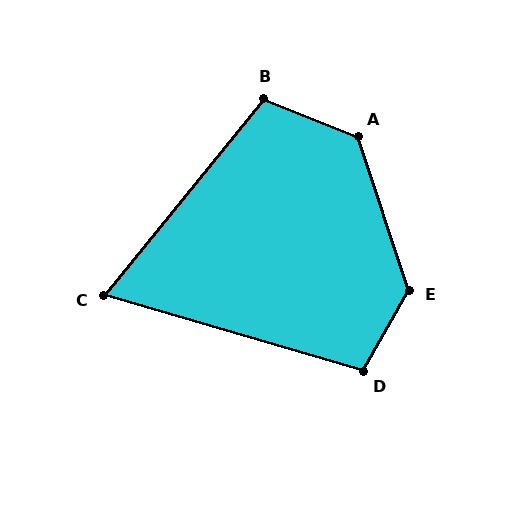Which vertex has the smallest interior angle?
C, at approximately 67 degrees.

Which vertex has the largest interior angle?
E, at approximately 132 degrees.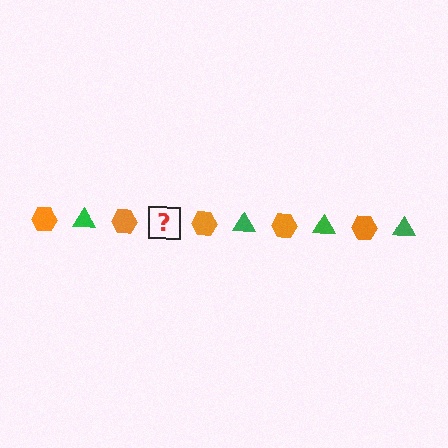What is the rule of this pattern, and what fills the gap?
The rule is that the pattern alternates between orange hexagon and green triangle. The gap should be filled with a green triangle.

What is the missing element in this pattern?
The missing element is a green triangle.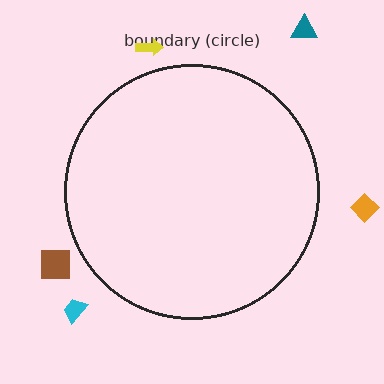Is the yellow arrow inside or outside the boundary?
Outside.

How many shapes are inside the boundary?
0 inside, 5 outside.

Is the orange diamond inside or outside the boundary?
Outside.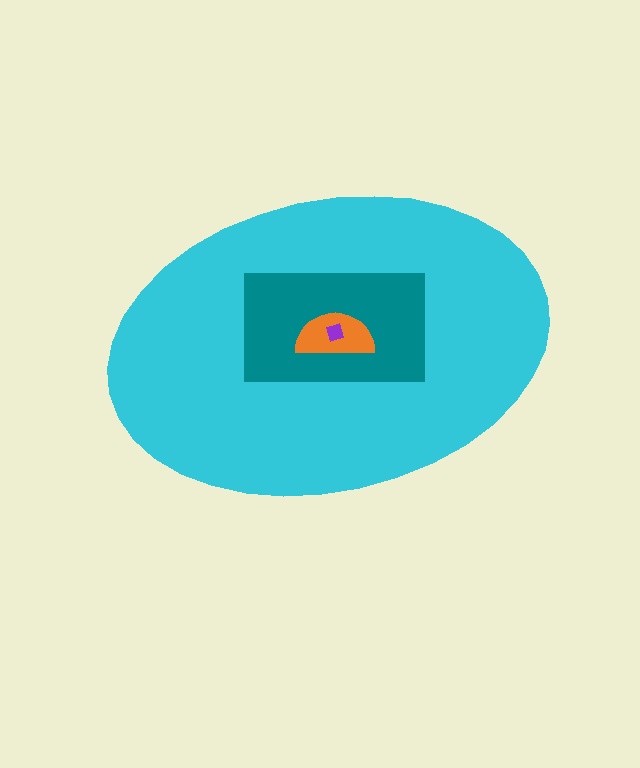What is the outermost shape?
The cyan ellipse.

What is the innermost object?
The purple diamond.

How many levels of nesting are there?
4.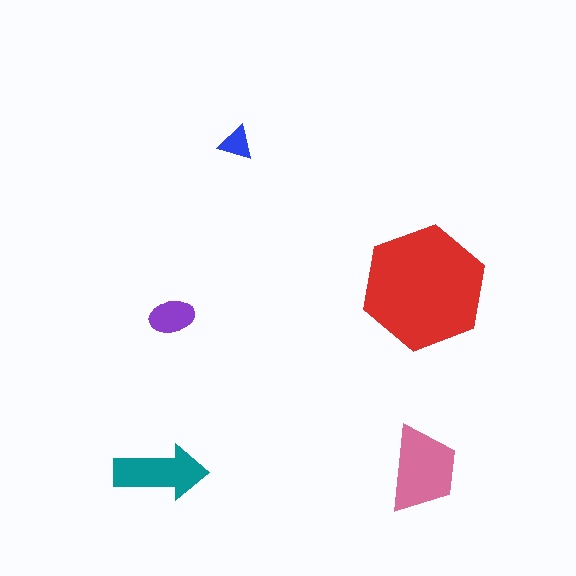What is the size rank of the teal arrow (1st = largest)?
3rd.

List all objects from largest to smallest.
The red hexagon, the pink trapezoid, the teal arrow, the purple ellipse, the blue triangle.